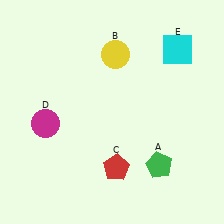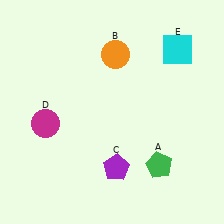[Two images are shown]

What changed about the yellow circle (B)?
In Image 1, B is yellow. In Image 2, it changed to orange.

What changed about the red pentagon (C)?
In Image 1, C is red. In Image 2, it changed to purple.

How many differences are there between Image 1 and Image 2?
There are 2 differences between the two images.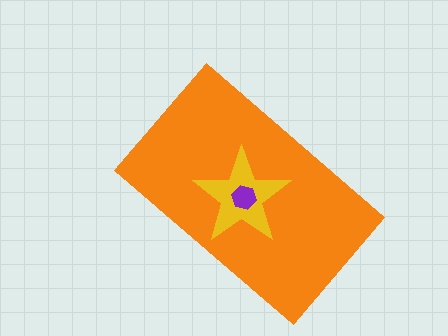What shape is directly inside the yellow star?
The purple hexagon.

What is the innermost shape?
The purple hexagon.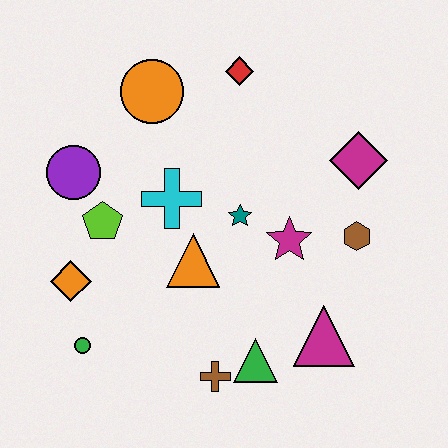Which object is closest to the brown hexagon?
The magenta star is closest to the brown hexagon.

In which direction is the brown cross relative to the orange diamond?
The brown cross is to the right of the orange diamond.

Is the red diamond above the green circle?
Yes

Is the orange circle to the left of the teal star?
Yes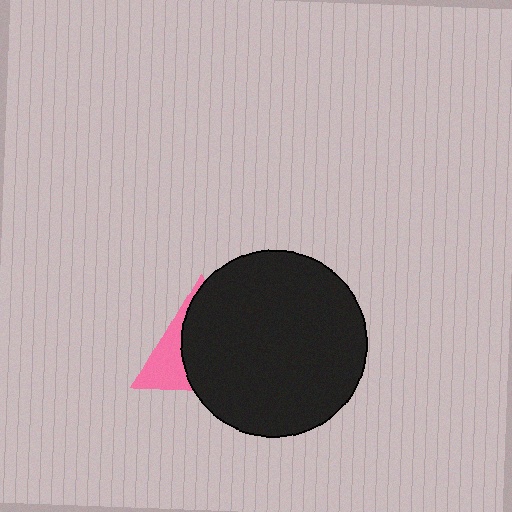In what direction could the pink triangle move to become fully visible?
The pink triangle could move left. That would shift it out from behind the black circle entirely.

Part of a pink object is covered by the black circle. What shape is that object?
It is a triangle.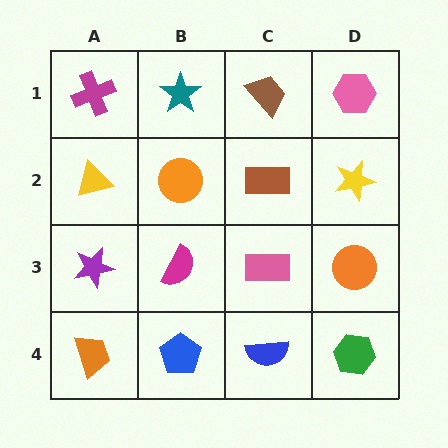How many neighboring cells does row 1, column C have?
3.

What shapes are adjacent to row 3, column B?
An orange circle (row 2, column B), a blue pentagon (row 4, column B), a purple star (row 3, column A), a pink rectangle (row 3, column C).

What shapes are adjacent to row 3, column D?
A yellow star (row 2, column D), a green hexagon (row 4, column D), a pink rectangle (row 3, column C).